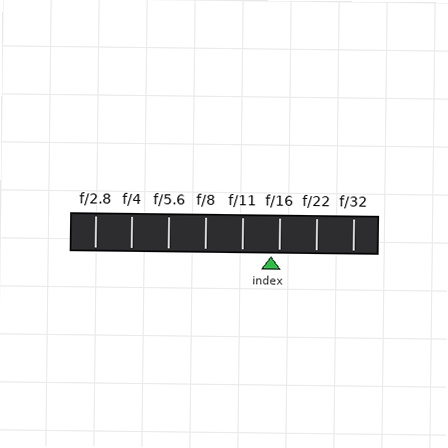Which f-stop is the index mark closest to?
The index mark is closest to f/16.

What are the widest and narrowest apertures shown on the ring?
The widest aperture shown is f/2.8 and the narrowest is f/32.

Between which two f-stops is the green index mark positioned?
The index mark is between f/11 and f/16.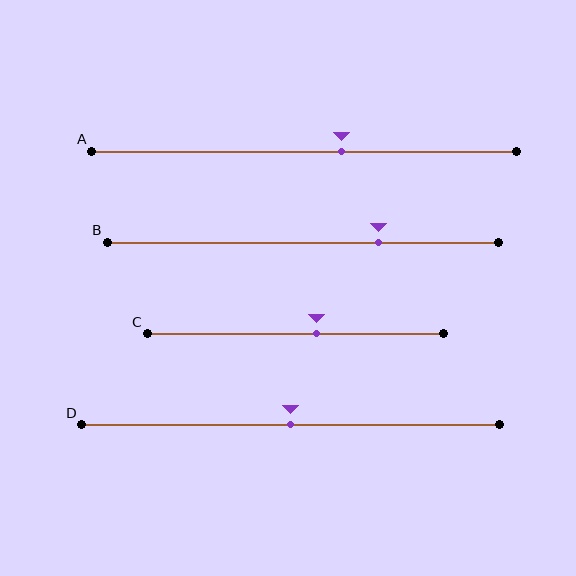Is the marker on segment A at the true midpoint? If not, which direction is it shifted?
No, the marker on segment A is shifted to the right by about 9% of the segment length.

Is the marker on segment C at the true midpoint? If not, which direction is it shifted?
No, the marker on segment C is shifted to the right by about 7% of the segment length.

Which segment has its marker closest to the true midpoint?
Segment D has its marker closest to the true midpoint.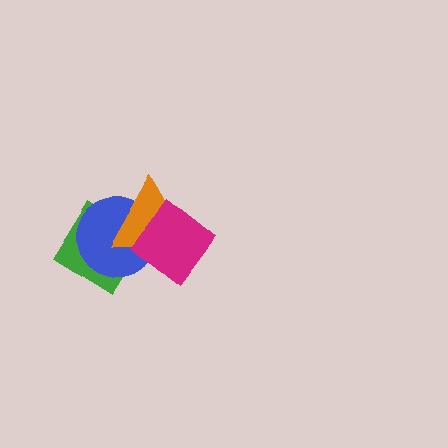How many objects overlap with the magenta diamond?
2 objects overlap with the magenta diamond.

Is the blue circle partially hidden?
Yes, it is partially covered by another shape.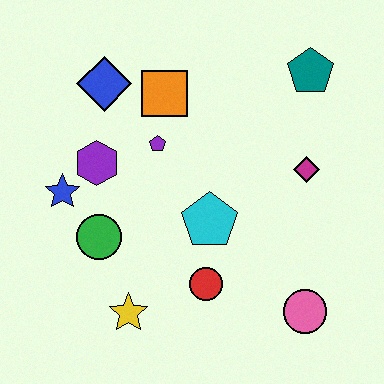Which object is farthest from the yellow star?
The teal pentagon is farthest from the yellow star.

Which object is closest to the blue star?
The purple hexagon is closest to the blue star.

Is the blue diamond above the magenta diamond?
Yes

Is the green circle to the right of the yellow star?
No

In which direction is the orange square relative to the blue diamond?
The orange square is to the right of the blue diamond.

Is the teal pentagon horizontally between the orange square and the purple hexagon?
No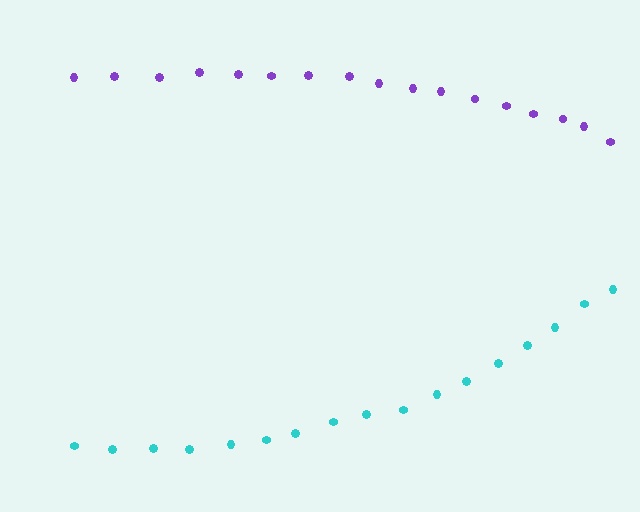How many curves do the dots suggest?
There are 2 distinct paths.